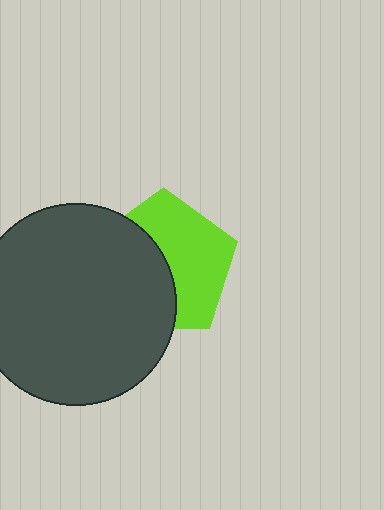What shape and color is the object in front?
The object in front is a dark gray circle.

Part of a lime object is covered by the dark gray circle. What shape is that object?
It is a pentagon.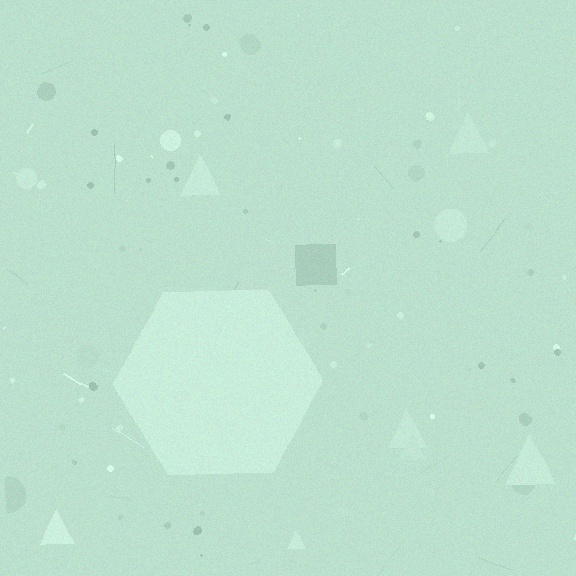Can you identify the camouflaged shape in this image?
The camouflaged shape is a hexagon.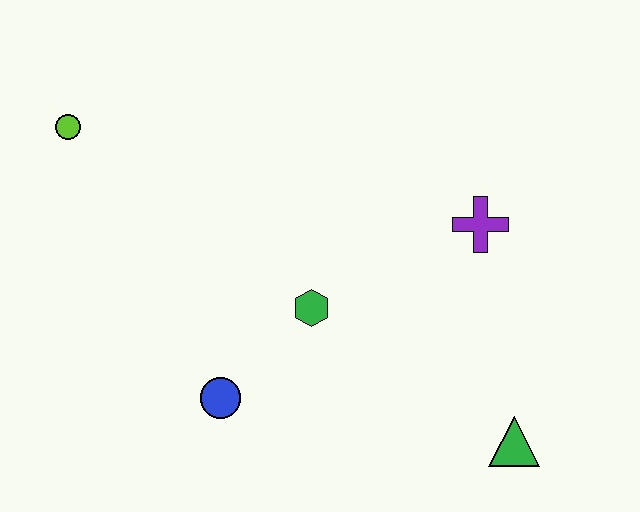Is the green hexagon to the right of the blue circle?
Yes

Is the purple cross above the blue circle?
Yes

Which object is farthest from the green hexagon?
The lime circle is farthest from the green hexagon.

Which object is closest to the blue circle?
The green hexagon is closest to the blue circle.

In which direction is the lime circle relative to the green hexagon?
The lime circle is to the left of the green hexagon.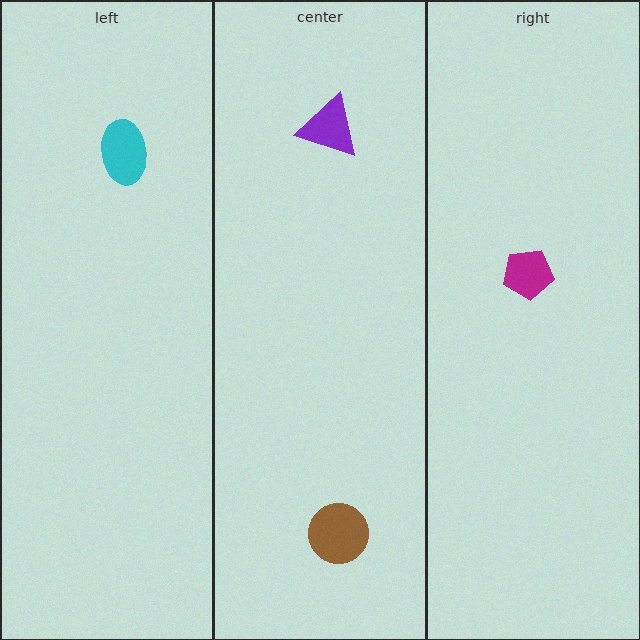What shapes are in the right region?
The magenta pentagon.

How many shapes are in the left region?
1.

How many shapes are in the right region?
1.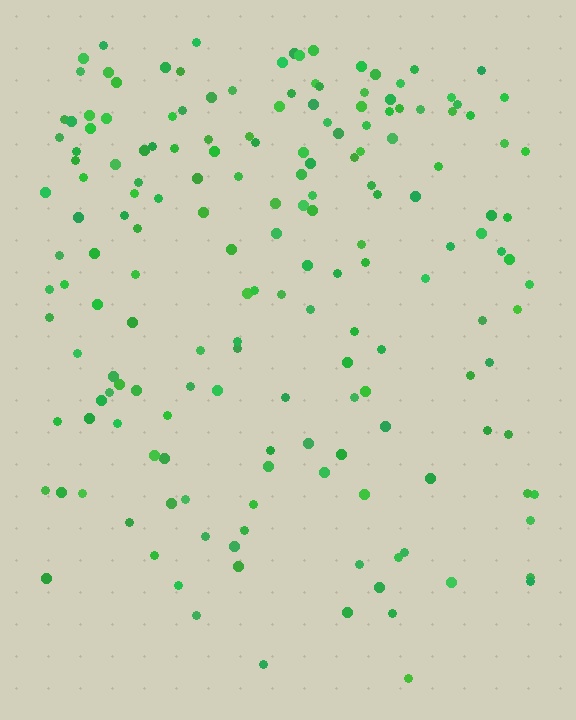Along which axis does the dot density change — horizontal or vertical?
Vertical.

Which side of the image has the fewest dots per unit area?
The bottom.